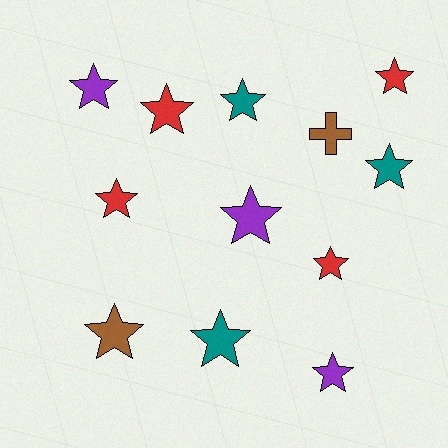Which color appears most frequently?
Red, with 4 objects.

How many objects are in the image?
There are 12 objects.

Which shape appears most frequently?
Star, with 11 objects.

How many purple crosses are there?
There are no purple crosses.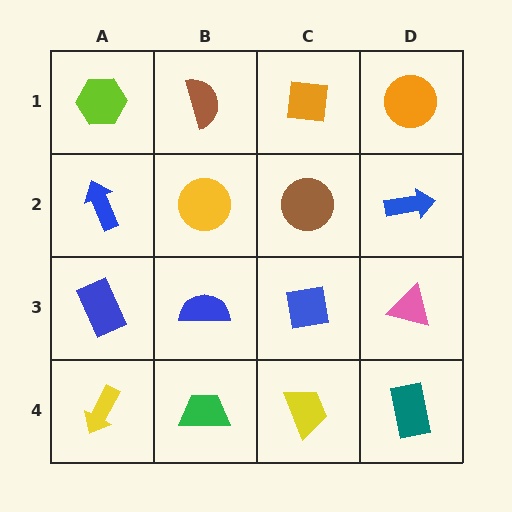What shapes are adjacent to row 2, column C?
An orange square (row 1, column C), a blue square (row 3, column C), a yellow circle (row 2, column B), a blue arrow (row 2, column D).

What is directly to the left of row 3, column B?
A blue rectangle.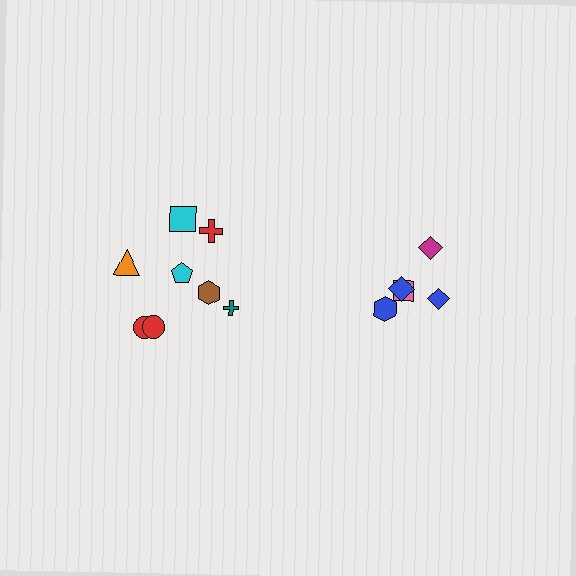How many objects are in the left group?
There are 8 objects.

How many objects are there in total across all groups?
There are 13 objects.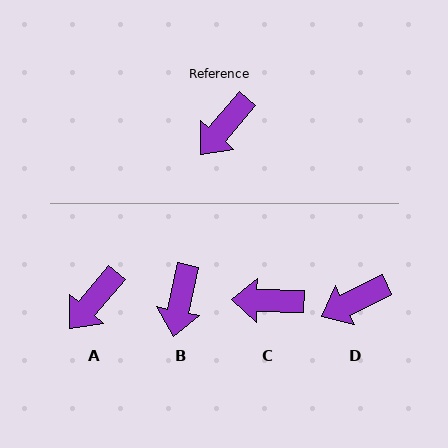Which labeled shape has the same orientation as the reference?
A.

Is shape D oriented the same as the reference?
No, it is off by about 23 degrees.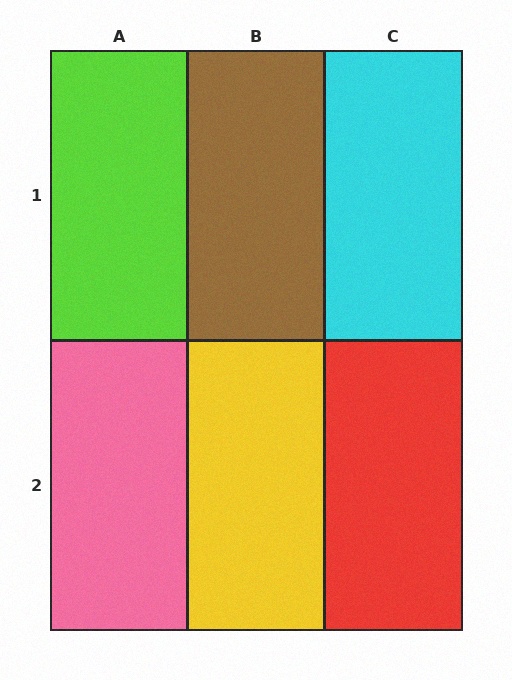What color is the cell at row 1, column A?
Lime.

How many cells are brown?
1 cell is brown.